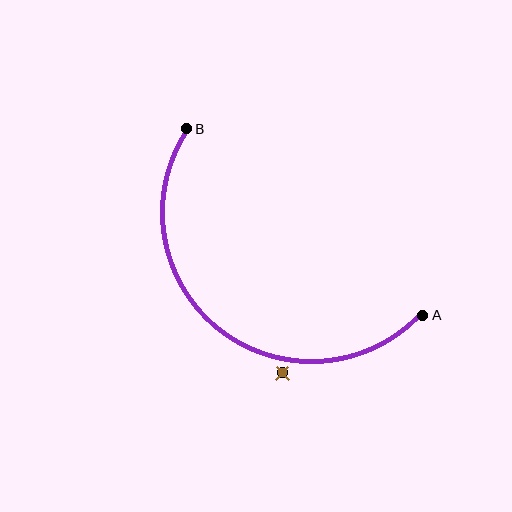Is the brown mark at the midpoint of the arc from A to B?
No — the brown mark does not lie on the arc at all. It sits slightly outside the curve.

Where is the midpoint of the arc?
The arc midpoint is the point on the curve farthest from the straight line joining A and B. It sits below and to the left of that line.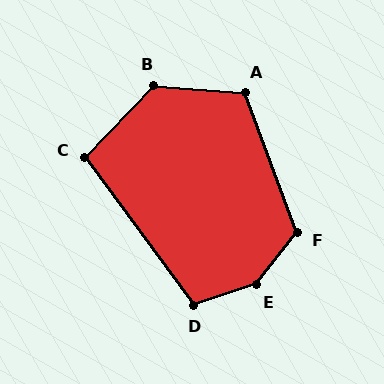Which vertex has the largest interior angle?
E, at approximately 146 degrees.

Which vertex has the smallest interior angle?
C, at approximately 99 degrees.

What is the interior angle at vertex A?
Approximately 115 degrees (obtuse).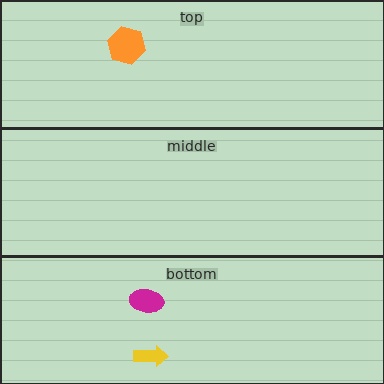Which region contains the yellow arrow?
The bottom region.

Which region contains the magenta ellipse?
The bottom region.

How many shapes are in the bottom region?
2.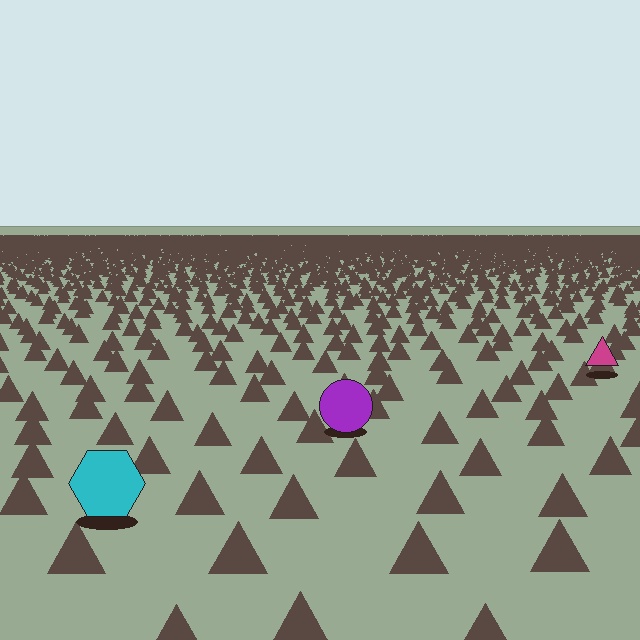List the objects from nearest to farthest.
From nearest to farthest: the cyan hexagon, the purple circle, the magenta triangle.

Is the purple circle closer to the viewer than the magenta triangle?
Yes. The purple circle is closer — you can tell from the texture gradient: the ground texture is coarser near it.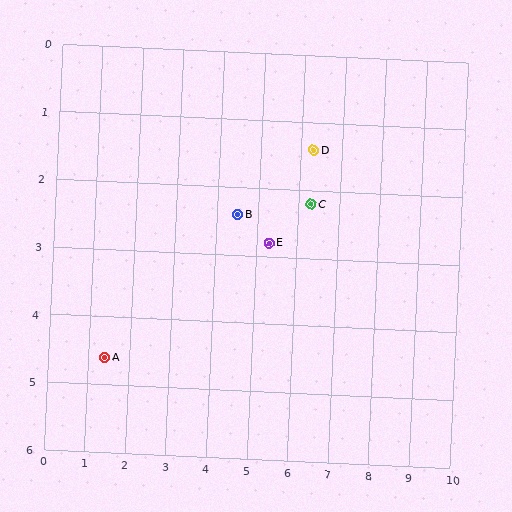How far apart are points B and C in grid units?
Points B and C are about 1.8 grid units apart.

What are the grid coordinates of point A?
Point A is at approximately (1.4, 4.6).